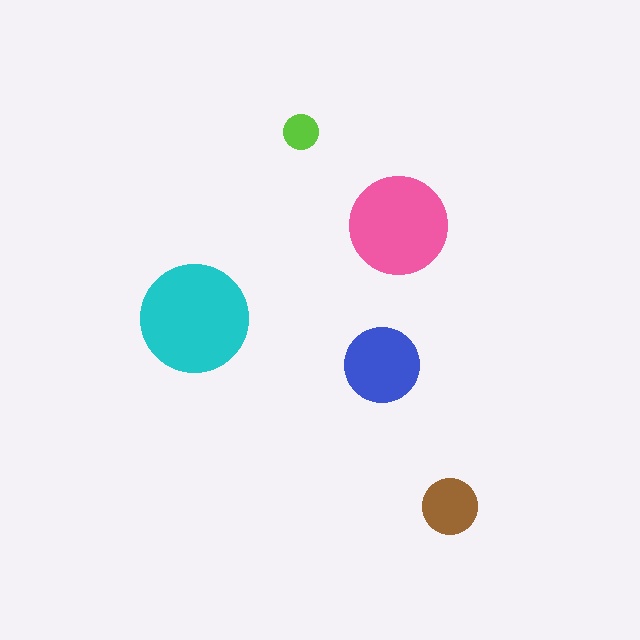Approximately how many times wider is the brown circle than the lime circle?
About 1.5 times wider.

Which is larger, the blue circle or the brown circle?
The blue one.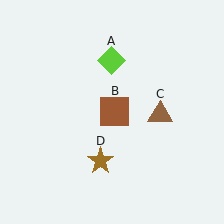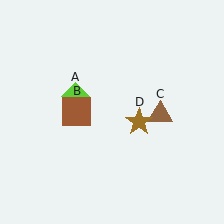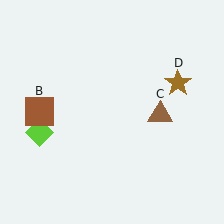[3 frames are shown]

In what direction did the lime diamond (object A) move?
The lime diamond (object A) moved down and to the left.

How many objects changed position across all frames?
3 objects changed position: lime diamond (object A), brown square (object B), brown star (object D).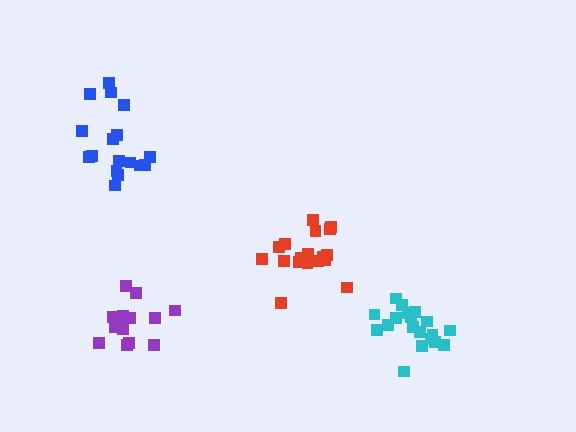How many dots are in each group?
Group 1: 19 dots, Group 2: 17 dots, Group 3: 15 dots, Group 4: 19 dots (70 total).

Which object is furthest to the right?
The cyan cluster is rightmost.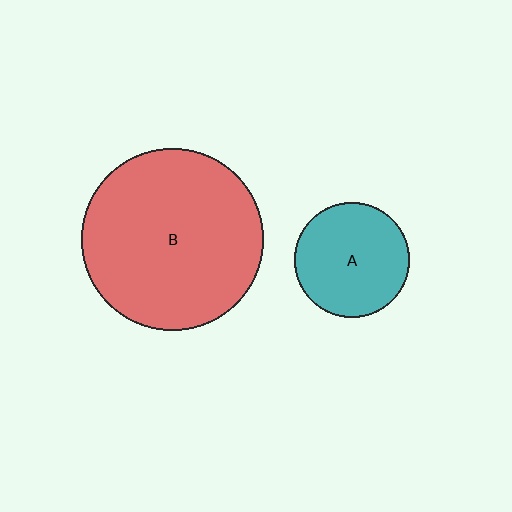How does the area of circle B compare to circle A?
Approximately 2.5 times.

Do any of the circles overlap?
No, none of the circles overlap.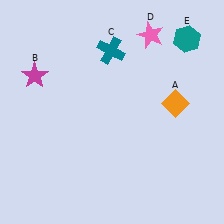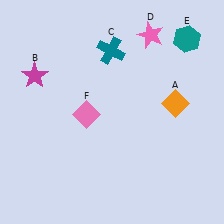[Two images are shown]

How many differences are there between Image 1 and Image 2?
There is 1 difference between the two images.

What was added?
A pink diamond (F) was added in Image 2.